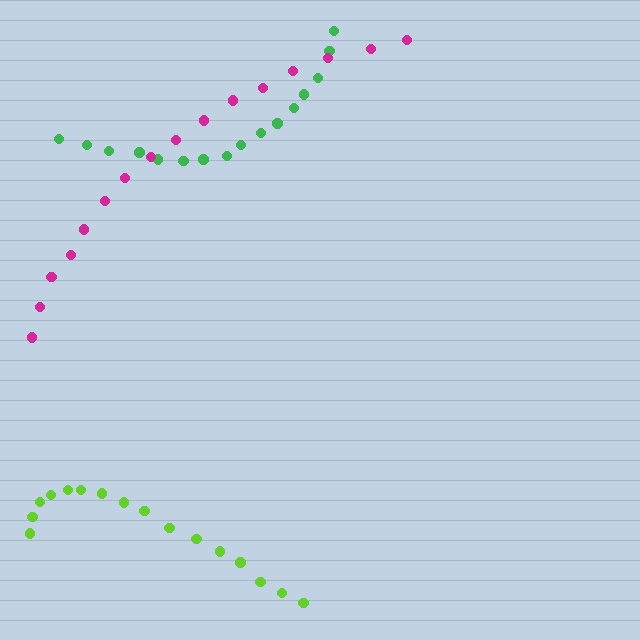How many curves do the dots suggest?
There are 3 distinct paths.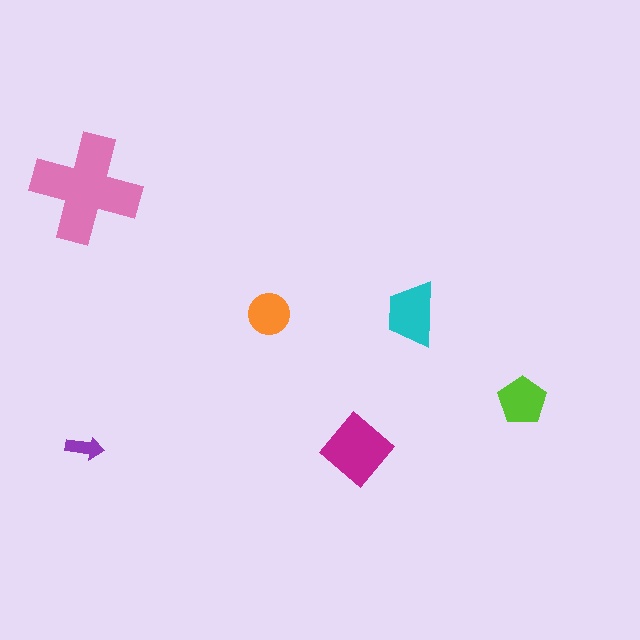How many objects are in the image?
There are 6 objects in the image.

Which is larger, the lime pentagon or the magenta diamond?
The magenta diamond.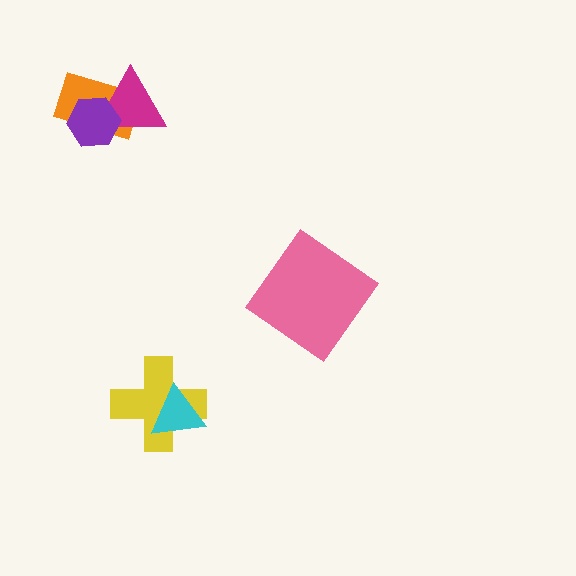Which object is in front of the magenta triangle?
The purple hexagon is in front of the magenta triangle.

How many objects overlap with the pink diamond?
0 objects overlap with the pink diamond.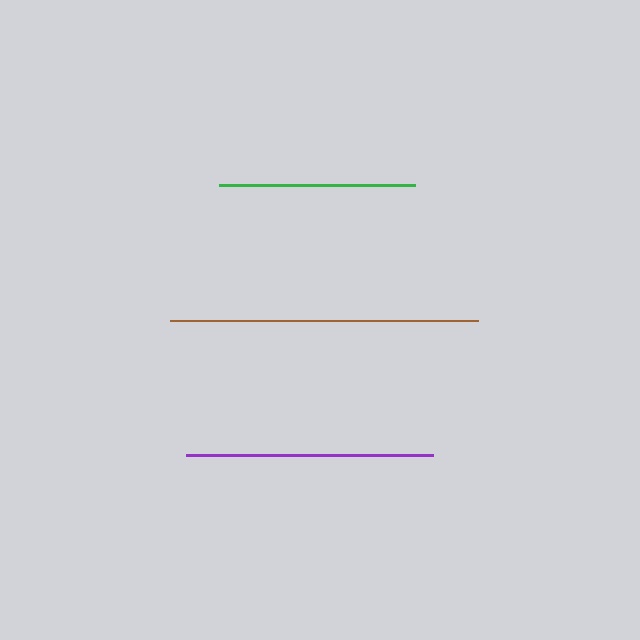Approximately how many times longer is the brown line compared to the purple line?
The brown line is approximately 1.2 times the length of the purple line.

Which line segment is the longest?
The brown line is the longest at approximately 308 pixels.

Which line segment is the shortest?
The green line is the shortest at approximately 196 pixels.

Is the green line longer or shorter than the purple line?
The purple line is longer than the green line.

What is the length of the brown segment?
The brown segment is approximately 308 pixels long.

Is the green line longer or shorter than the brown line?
The brown line is longer than the green line.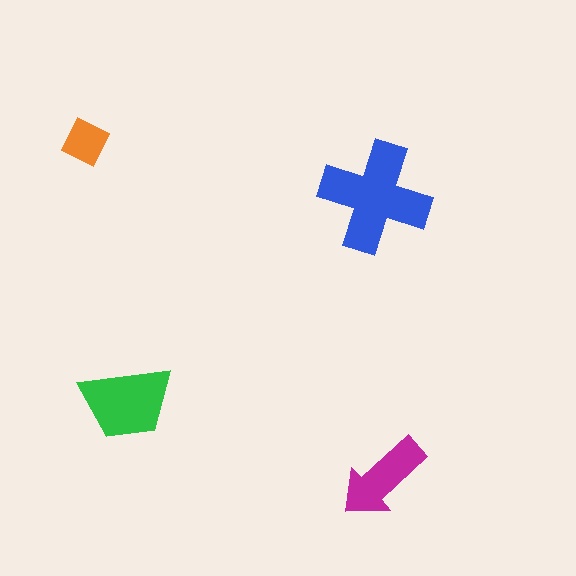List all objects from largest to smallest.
The blue cross, the green trapezoid, the magenta arrow, the orange square.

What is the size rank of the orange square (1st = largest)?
4th.